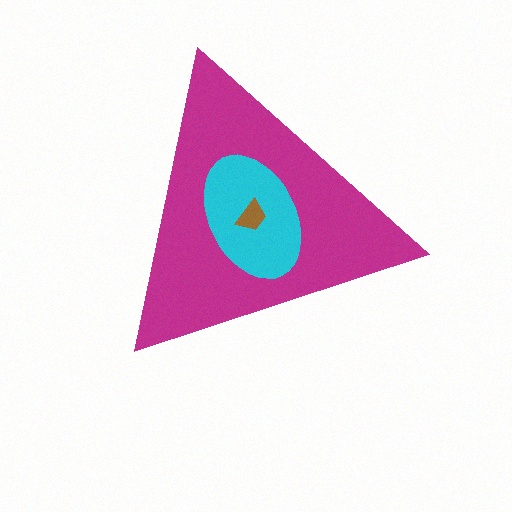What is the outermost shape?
The magenta triangle.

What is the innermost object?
The brown trapezoid.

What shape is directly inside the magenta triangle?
The cyan ellipse.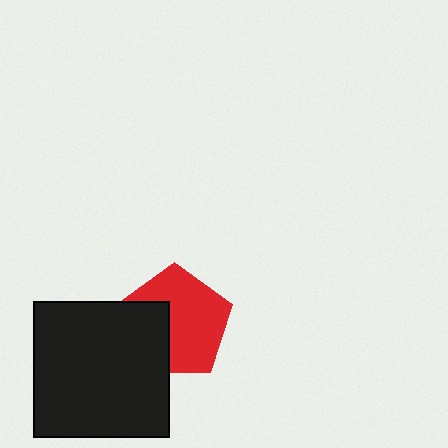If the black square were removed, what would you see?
You would see the complete red pentagon.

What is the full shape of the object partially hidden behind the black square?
The partially hidden object is a red pentagon.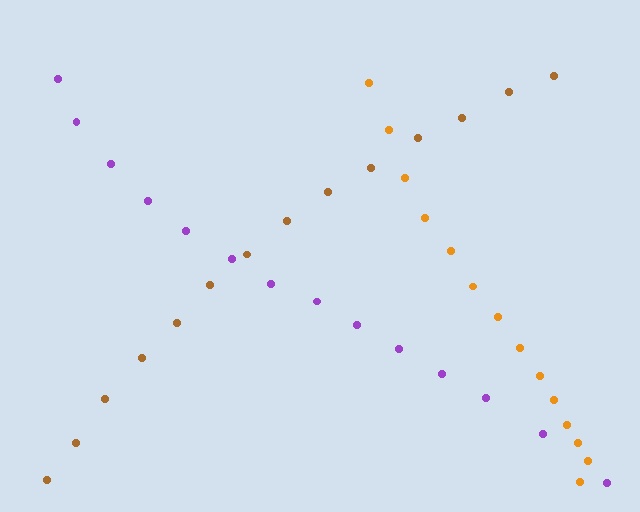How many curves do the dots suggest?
There are 3 distinct paths.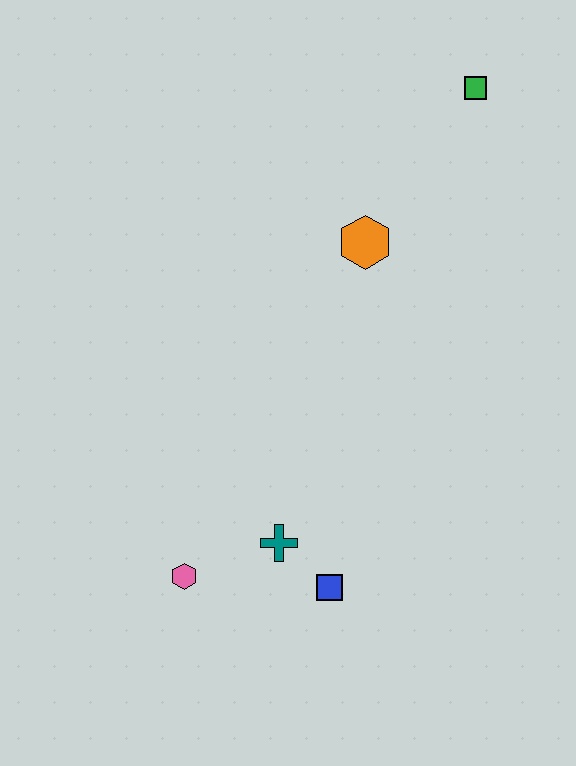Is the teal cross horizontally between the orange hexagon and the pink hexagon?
Yes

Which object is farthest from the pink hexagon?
The green square is farthest from the pink hexagon.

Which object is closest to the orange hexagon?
The green square is closest to the orange hexagon.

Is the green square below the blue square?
No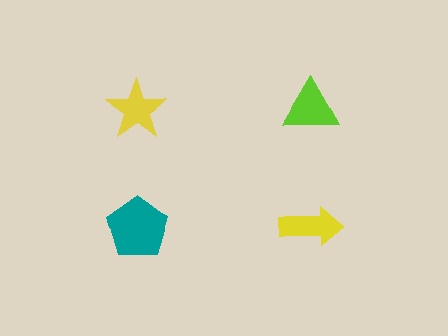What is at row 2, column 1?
A teal pentagon.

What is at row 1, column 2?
A lime triangle.